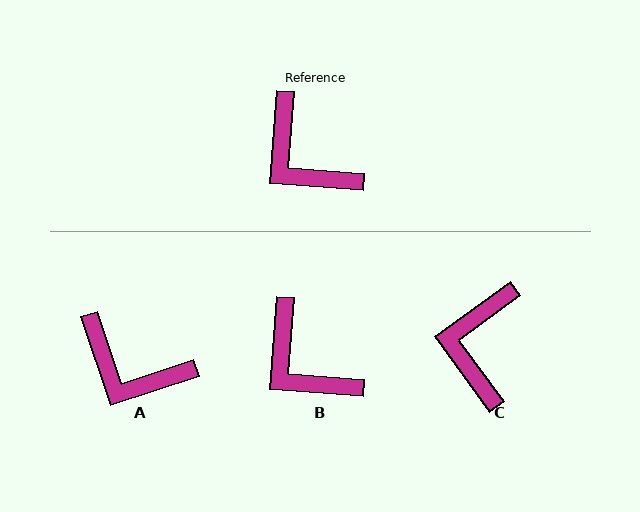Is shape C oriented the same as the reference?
No, it is off by about 49 degrees.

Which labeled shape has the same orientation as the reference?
B.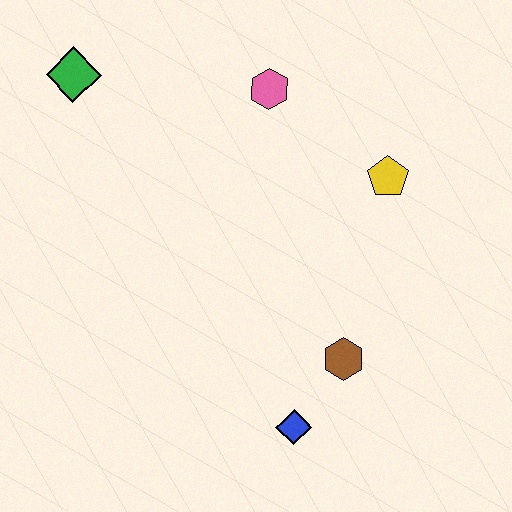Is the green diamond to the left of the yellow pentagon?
Yes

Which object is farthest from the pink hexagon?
The blue diamond is farthest from the pink hexagon.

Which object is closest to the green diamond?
The pink hexagon is closest to the green diamond.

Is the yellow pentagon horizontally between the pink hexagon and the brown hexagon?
No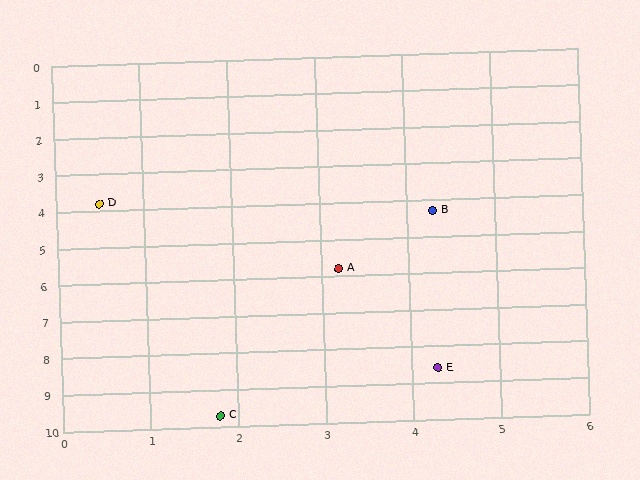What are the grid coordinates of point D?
Point D is at approximately (0.5, 3.8).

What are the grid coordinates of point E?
Point E is at approximately (4.3, 8.6).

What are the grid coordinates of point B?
Point B is at approximately (4.3, 4.3).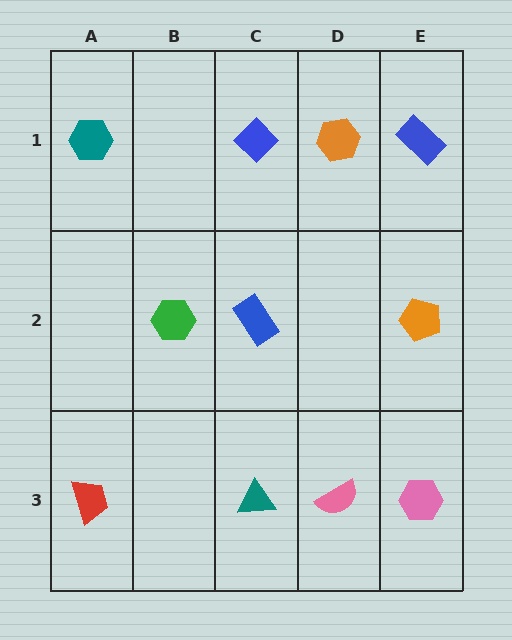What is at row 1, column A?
A teal hexagon.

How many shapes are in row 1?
4 shapes.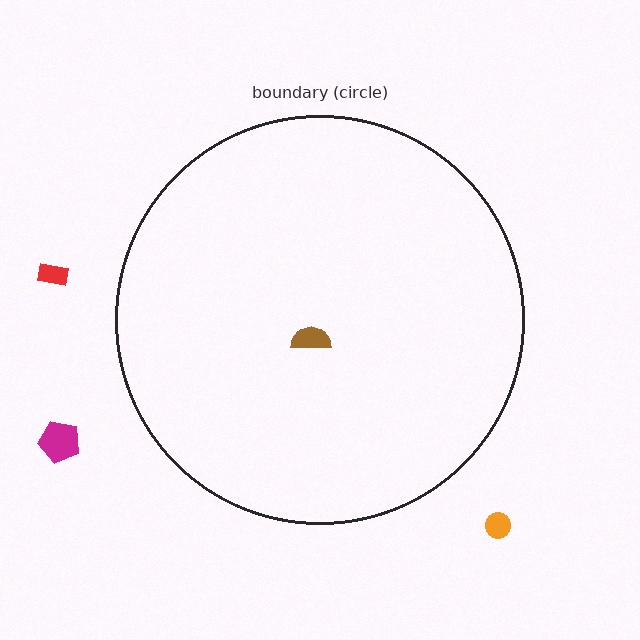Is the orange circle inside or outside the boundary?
Outside.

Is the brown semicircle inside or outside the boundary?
Inside.